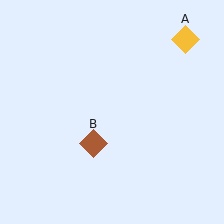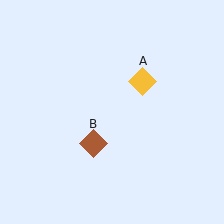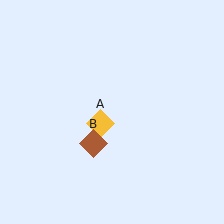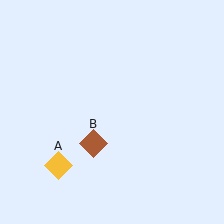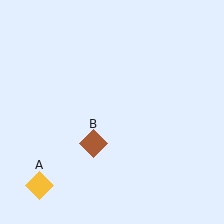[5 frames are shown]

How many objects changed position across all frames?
1 object changed position: yellow diamond (object A).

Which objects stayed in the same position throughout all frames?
Brown diamond (object B) remained stationary.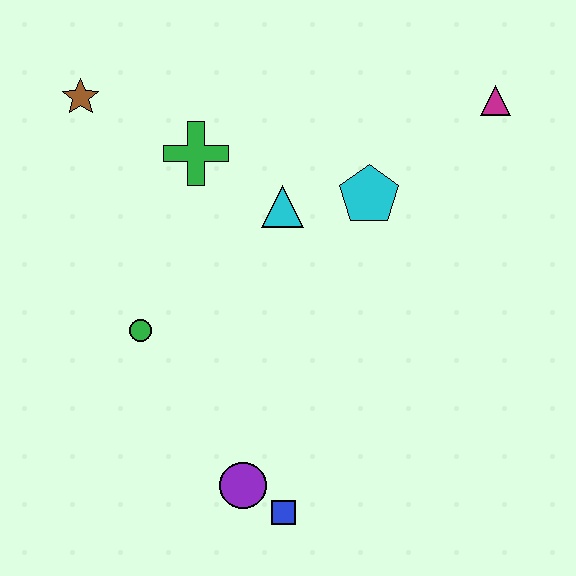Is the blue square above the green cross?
No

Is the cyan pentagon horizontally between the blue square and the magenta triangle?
Yes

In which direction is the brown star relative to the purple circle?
The brown star is above the purple circle.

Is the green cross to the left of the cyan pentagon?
Yes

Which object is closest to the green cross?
The cyan triangle is closest to the green cross.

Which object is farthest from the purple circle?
The magenta triangle is farthest from the purple circle.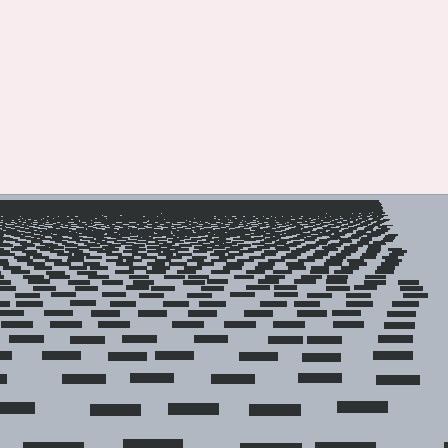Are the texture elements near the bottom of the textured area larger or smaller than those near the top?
Larger. Near the bottom, elements are closer to the viewer and appear at a bigger on-screen size.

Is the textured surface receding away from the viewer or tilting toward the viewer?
The surface is receding away from the viewer. Texture elements get smaller and denser toward the top.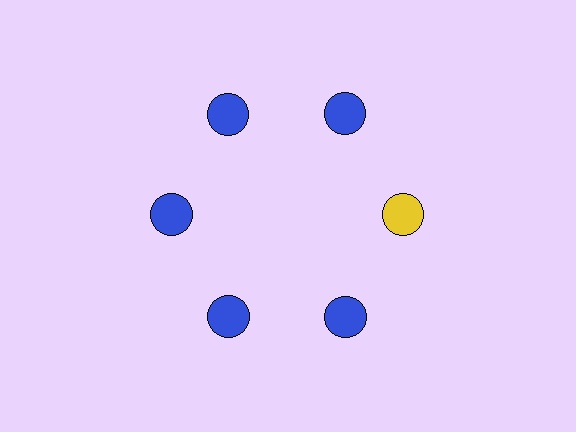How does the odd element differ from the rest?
It has a different color: yellow instead of blue.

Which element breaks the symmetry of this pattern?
The yellow circle at roughly the 3 o'clock position breaks the symmetry. All other shapes are blue circles.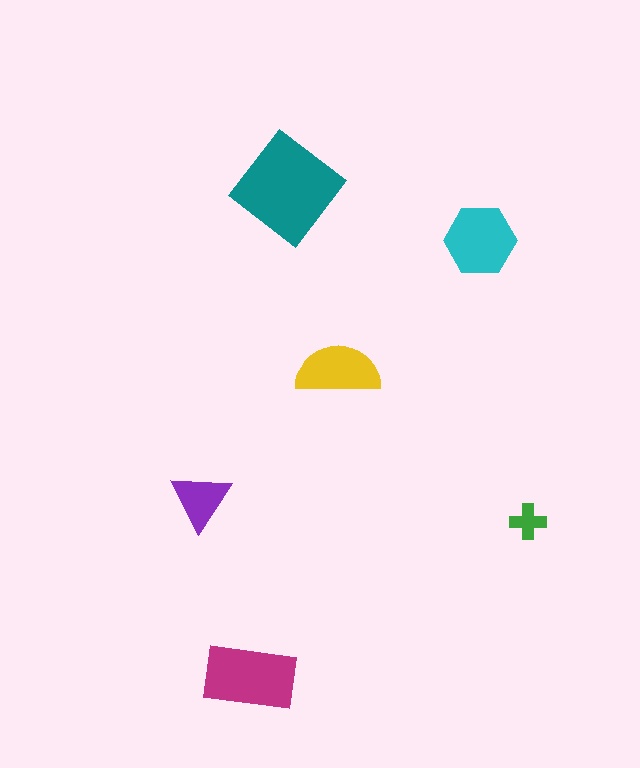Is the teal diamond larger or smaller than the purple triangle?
Larger.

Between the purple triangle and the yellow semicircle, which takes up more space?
The yellow semicircle.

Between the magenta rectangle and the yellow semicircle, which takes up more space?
The magenta rectangle.